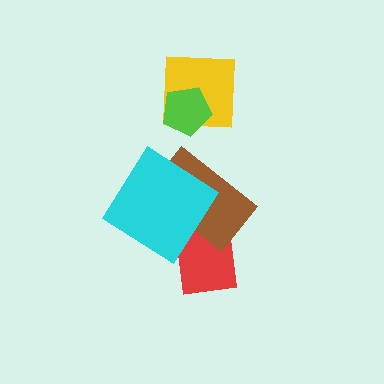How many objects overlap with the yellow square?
1 object overlaps with the yellow square.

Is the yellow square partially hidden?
Yes, it is partially covered by another shape.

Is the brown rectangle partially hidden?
Yes, it is partially covered by another shape.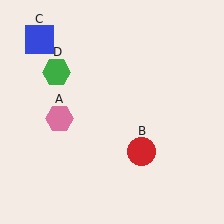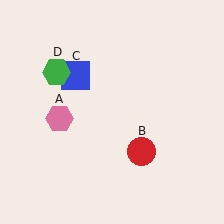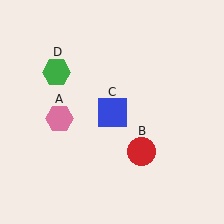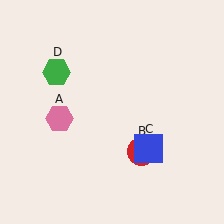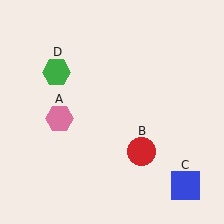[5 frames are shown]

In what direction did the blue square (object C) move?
The blue square (object C) moved down and to the right.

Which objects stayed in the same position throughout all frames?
Pink hexagon (object A) and red circle (object B) and green hexagon (object D) remained stationary.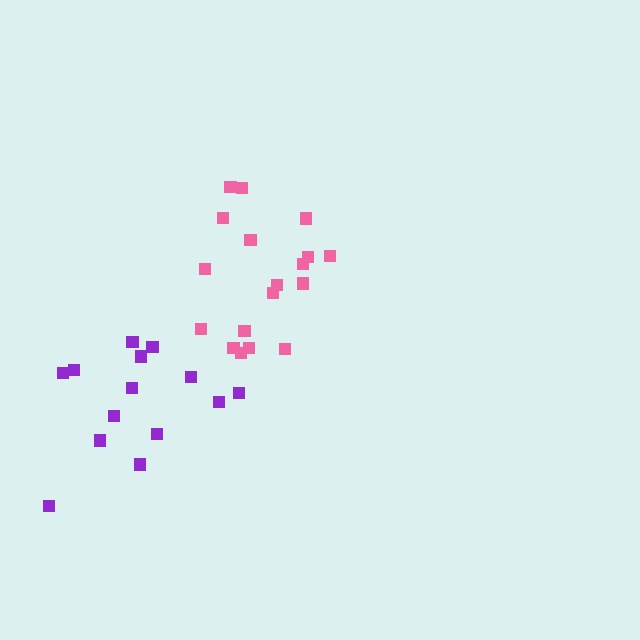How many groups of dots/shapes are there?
There are 2 groups.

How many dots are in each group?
Group 1: 14 dots, Group 2: 18 dots (32 total).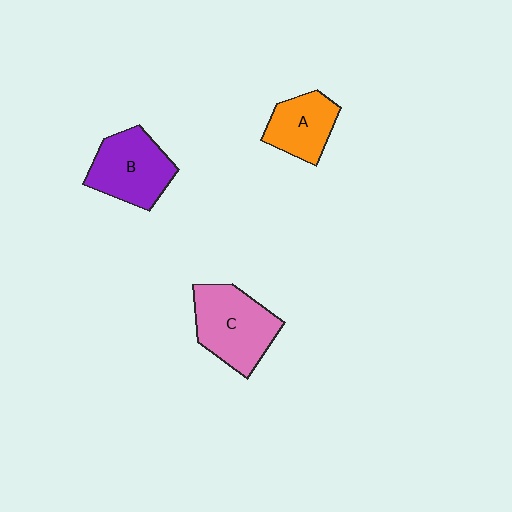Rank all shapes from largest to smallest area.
From largest to smallest: C (pink), B (purple), A (orange).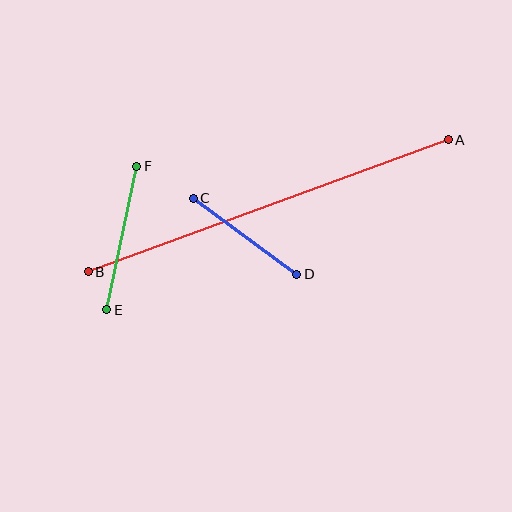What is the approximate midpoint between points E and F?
The midpoint is at approximately (122, 238) pixels.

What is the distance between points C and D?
The distance is approximately 128 pixels.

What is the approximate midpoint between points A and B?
The midpoint is at approximately (268, 206) pixels.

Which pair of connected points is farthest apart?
Points A and B are farthest apart.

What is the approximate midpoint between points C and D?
The midpoint is at approximately (245, 236) pixels.